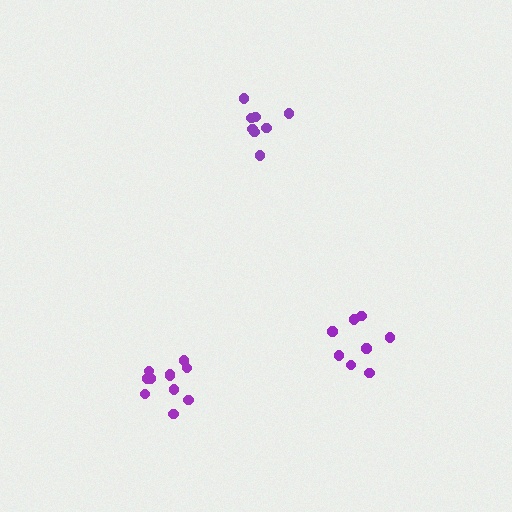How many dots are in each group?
Group 1: 11 dots, Group 2: 8 dots, Group 3: 8 dots (27 total).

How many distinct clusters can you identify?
There are 3 distinct clusters.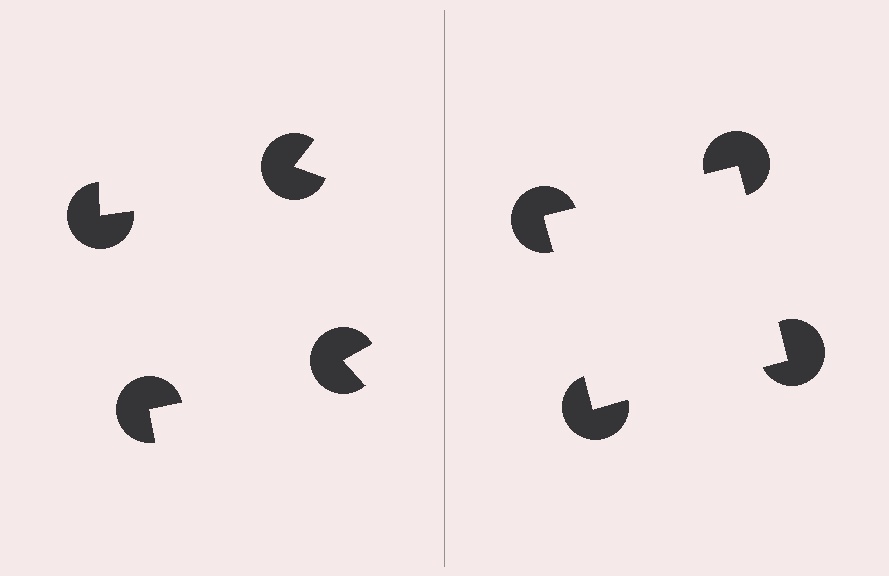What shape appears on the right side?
An illusory square.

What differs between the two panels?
The pac-man discs are positioned identically on both sides; only the wedge orientations differ. On the right they align to a square; on the left they are misaligned.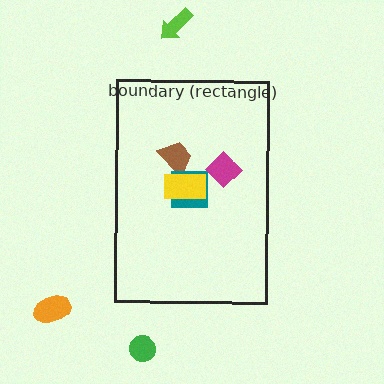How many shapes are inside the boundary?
4 inside, 3 outside.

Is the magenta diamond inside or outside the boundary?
Inside.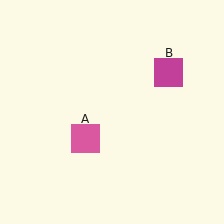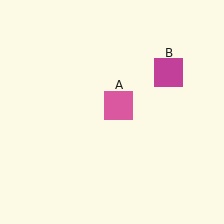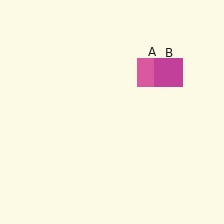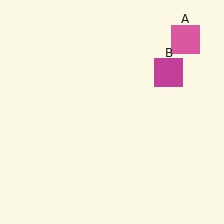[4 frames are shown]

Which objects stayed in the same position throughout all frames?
Magenta square (object B) remained stationary.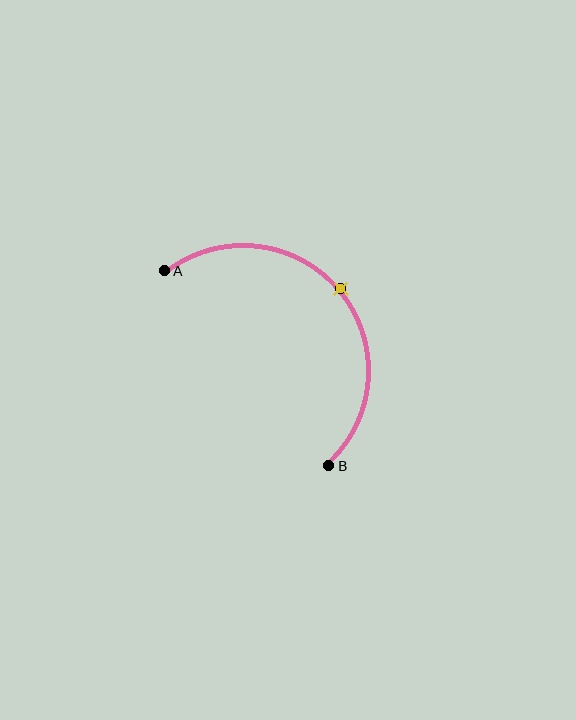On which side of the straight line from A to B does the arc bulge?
The arc bulges above and to the right of the straight line connecting A and B.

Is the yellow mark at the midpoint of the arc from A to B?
Yes. The yellow mark lies on the arc at equal arc-length from both A and B — it is the arc midpoint.